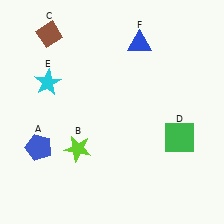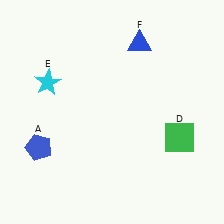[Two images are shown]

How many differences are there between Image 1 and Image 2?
There are 2 differences between the two images.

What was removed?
The lime star (B), the brown diamond (C) were removed in Image 2.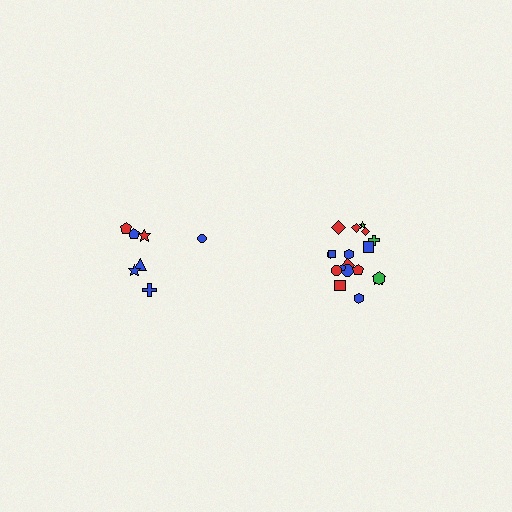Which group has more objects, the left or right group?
The right group.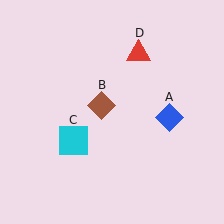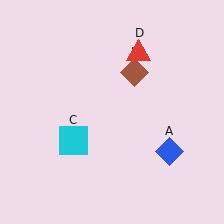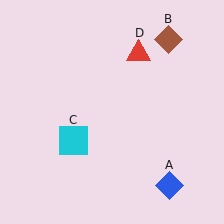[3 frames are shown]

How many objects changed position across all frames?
2 objects changed position: blue diamond (object A), brown diamond (object B).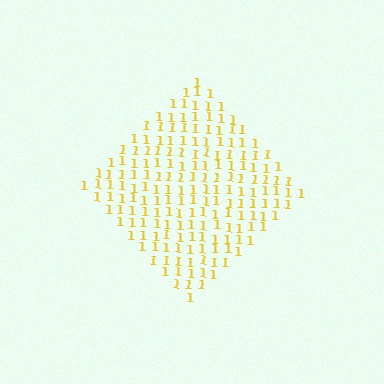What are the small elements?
The small elements are digit 1's.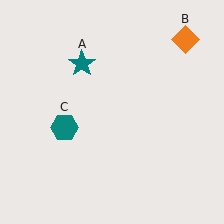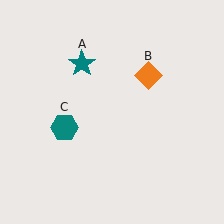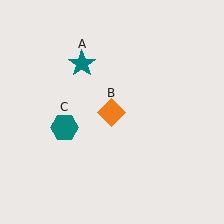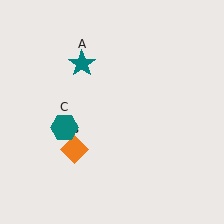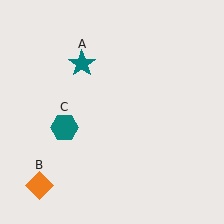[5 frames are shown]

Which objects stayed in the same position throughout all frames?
Teal star (object A) and teal hexagon (object C) remained stationary.